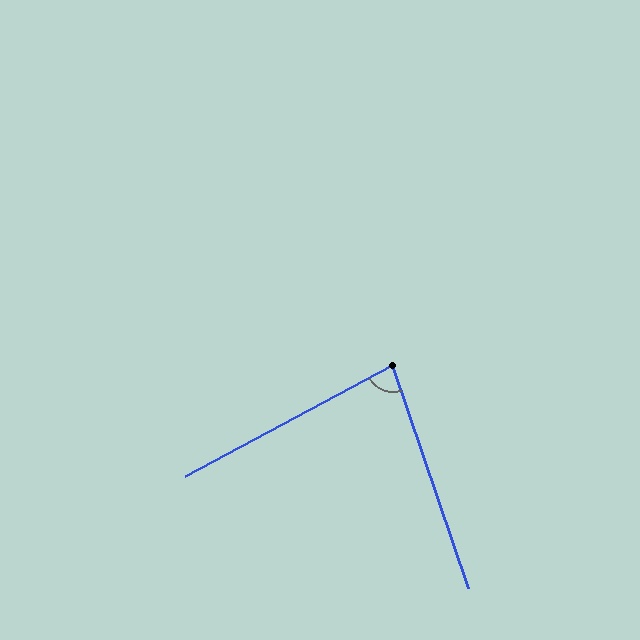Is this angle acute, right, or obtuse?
It is acute.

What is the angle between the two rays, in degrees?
Approximately 80 degrees.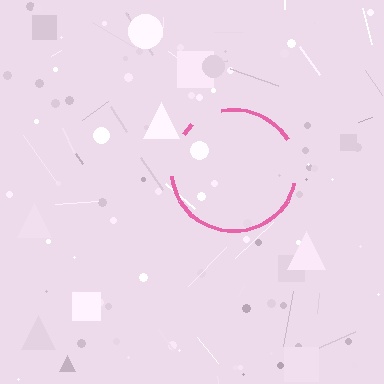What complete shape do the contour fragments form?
The contour fragments form a circle.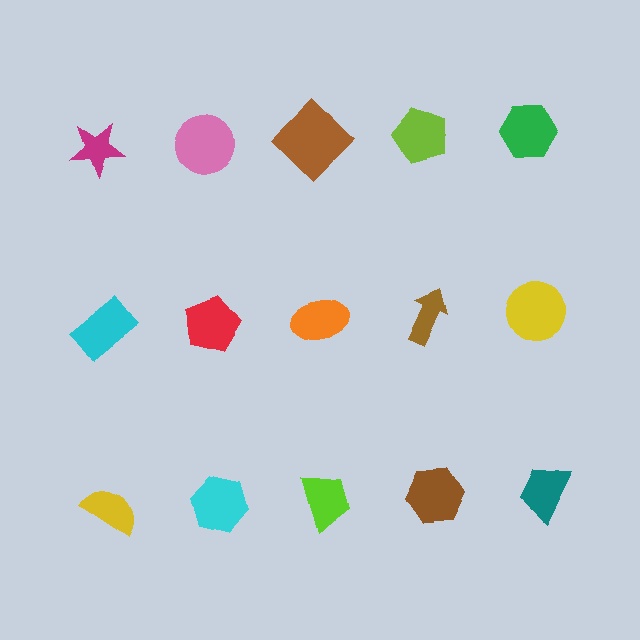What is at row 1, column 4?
A lime pentagon.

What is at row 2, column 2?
A red pentagon.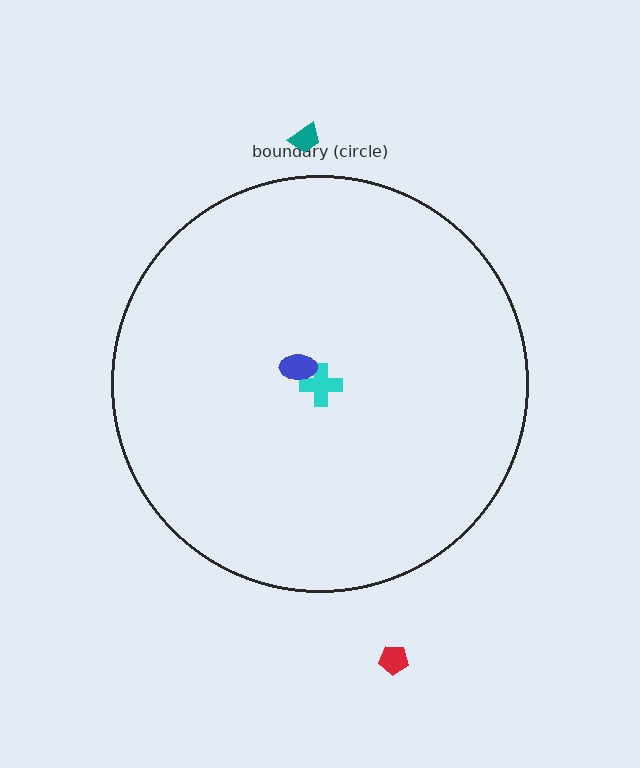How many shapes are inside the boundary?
2 inside, 2 outside.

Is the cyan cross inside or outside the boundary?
Inside.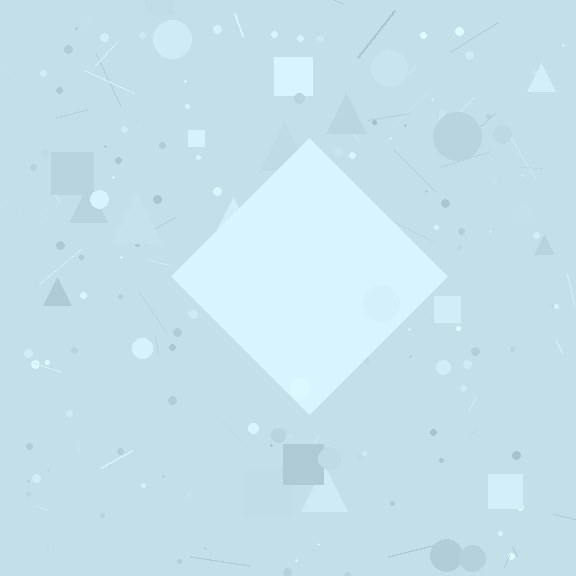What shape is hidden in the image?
A diamond is hidden in the image.